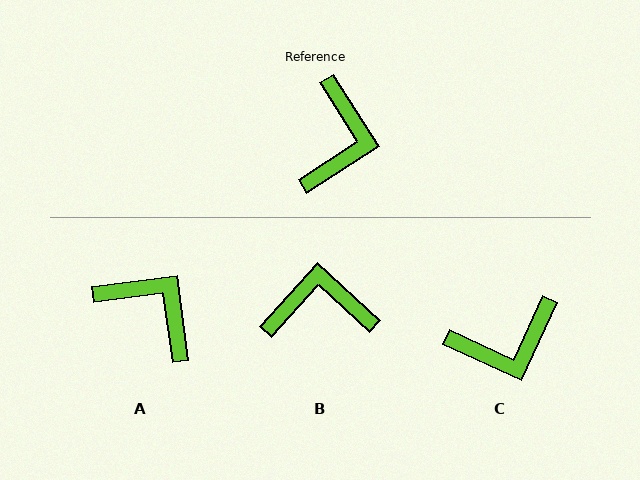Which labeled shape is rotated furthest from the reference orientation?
B, about 105 degrees away.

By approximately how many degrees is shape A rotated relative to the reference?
Approximately 65 degrees counter-clockwise.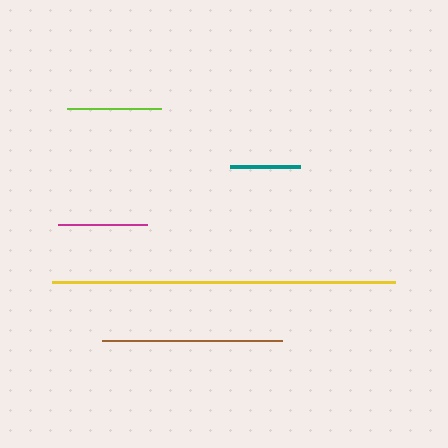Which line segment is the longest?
The yellow line is the longest at approximately 343 pixels.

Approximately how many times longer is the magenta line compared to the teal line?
The magenta line is approximately 1.3 times the length of the teal line.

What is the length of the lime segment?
The lime segment is approximately 94 pixels long.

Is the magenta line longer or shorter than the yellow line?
The yellow line is longer than the magenta line.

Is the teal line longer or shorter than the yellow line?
The yellow line is longer than the teal line.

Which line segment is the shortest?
The teal line is the shortest at approximately 71 pixels.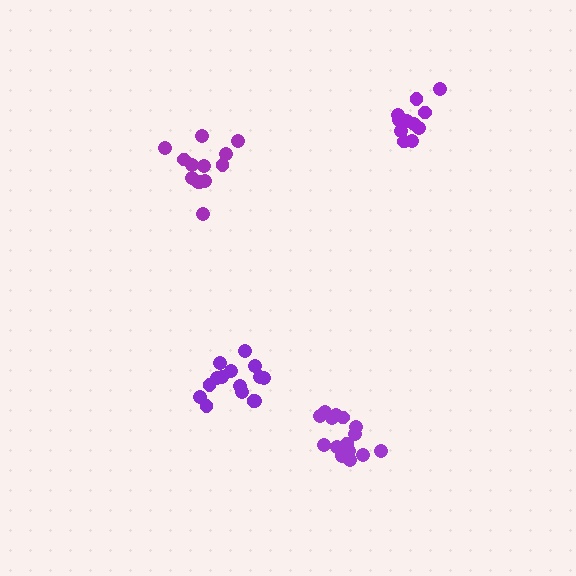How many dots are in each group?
Group 1: 13 dots, Group 2: 11 dots, Group 3: 15 dots, Group 4: 15 dots (54 total).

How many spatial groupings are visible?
There are 4 spatial groupings.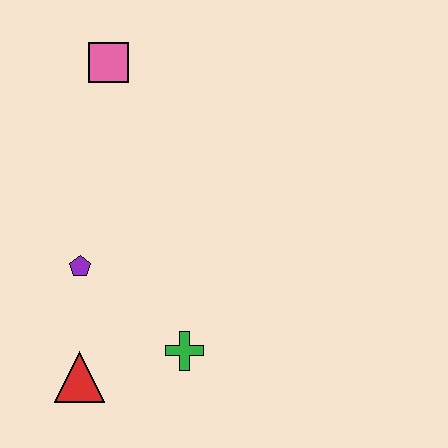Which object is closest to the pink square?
The purple pentagon is closest to the pink square.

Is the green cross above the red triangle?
Yes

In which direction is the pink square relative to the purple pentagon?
The pink square is above the purple pentagon.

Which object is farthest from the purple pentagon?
The pink square is farthest from the purple pentagon.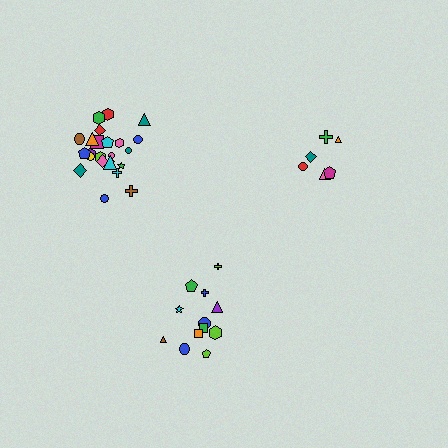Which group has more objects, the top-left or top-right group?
The top-left group.